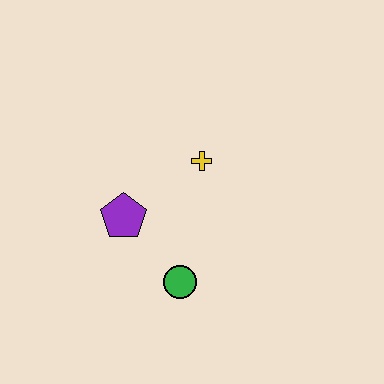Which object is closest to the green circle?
The purple pentagon is closest to the green circle.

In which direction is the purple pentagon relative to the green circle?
The purple pentagon is above the green circle.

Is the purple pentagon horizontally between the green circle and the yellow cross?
No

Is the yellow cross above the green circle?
Yes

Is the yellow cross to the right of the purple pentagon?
Yes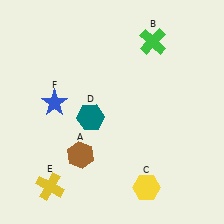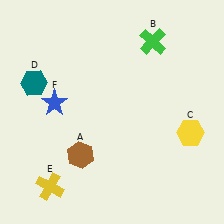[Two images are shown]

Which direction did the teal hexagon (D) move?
The teal hexagon (D) moved left.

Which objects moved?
The objects that moved are: the yellow hexagon (C), the teal hexagon (D).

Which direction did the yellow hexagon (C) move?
The yellow hexagon (C) moved up.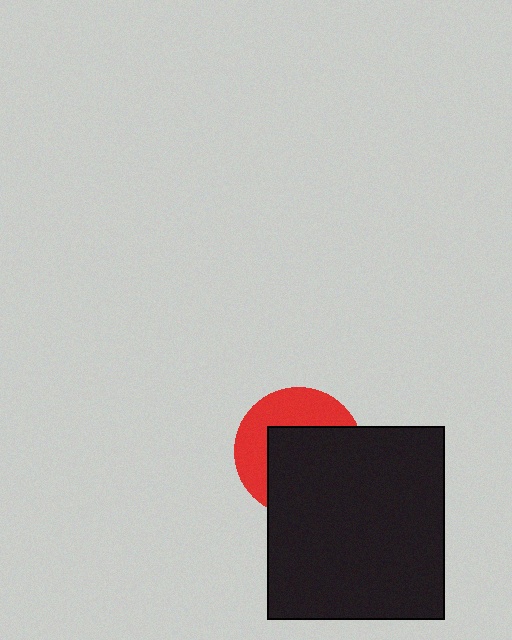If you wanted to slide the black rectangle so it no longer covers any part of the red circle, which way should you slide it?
Slide it toward the lower-right — that is the most direct way to separate the two shapes.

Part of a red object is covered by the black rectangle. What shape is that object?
It is a circle.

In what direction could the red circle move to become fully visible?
The red circle could move toward the upper-left. That would shift it out from behind the black rectangle entirely.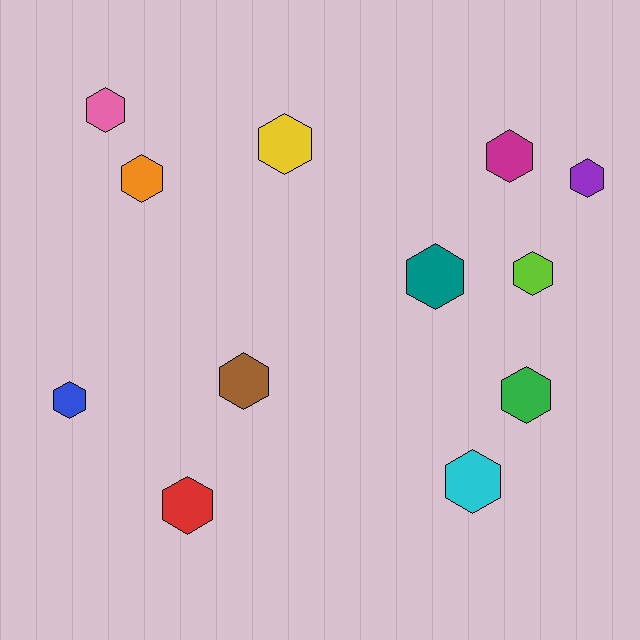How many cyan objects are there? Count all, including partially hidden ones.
There is 1 cyan object.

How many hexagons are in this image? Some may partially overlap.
There are 12 hexagons.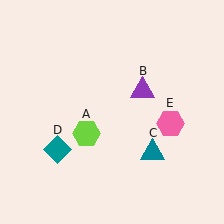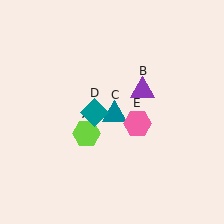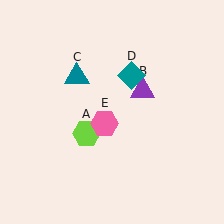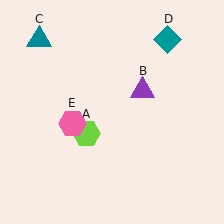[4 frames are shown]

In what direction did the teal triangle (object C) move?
The teal triangle (object C) moved up and to the left.